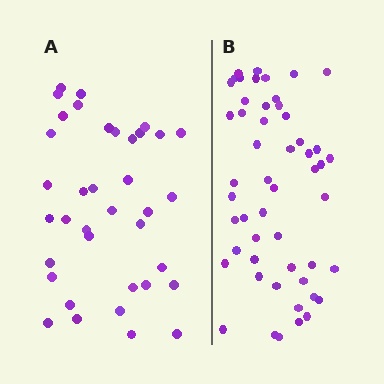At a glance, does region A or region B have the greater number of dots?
Region B (the right region) has more dots.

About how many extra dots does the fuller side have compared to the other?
Region B has approximately 15 more dots than region A.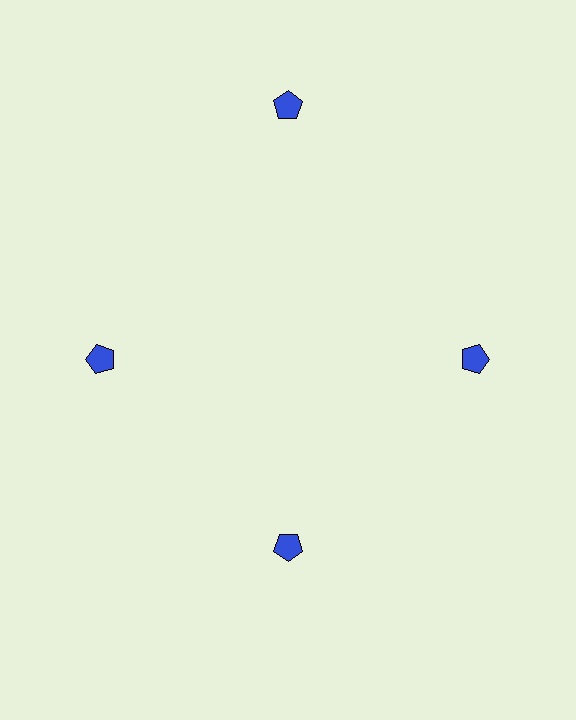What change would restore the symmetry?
The symmetry would be restored by moving it inward, back onto the ring so that all 4 pentagons sit at equal angles and equal distance from the center.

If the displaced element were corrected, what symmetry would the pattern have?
It would have 4-fold rotational symmetry — the pattern would map onto itself every 90 degrees.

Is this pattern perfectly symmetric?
No. The 4 blue pentagons are arranged in a ring, but one element near the 12 o'clock position is pushed outward from the center, breaking the 4-fold rotational symmetry.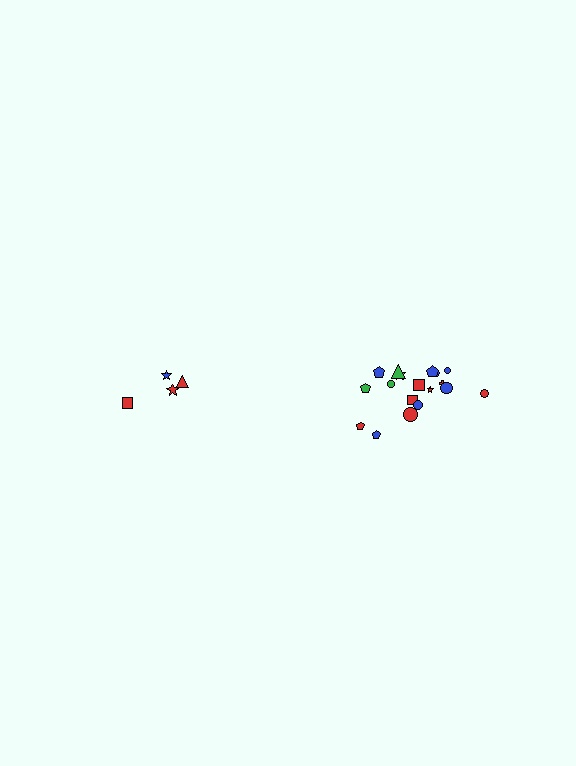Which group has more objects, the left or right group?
The right group.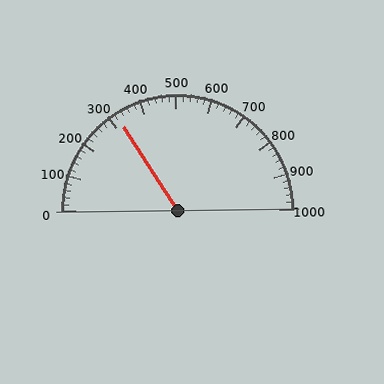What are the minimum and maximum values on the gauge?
The gauge ranges from 0 to 1000.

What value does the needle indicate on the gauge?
The needle indicates approximately 320.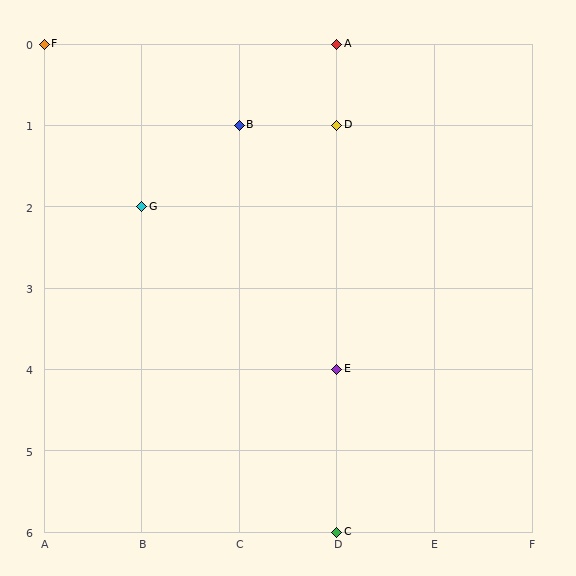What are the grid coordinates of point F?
Point F is at grid coordinates (A, 0).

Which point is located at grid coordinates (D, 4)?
Point E is at (D, 4).